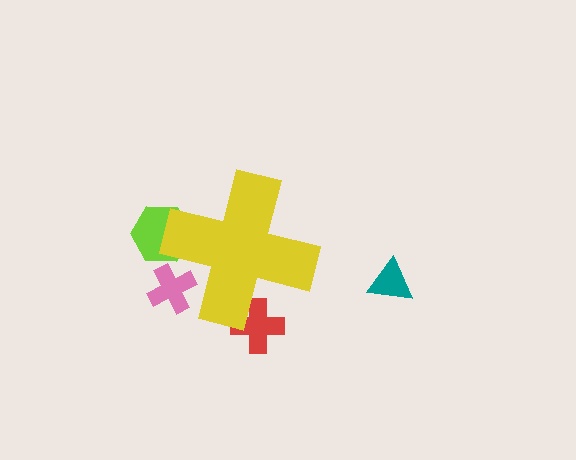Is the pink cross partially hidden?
Yes, the pink cross is partially hidden behind the yellow cross.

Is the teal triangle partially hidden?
No, the teal triangle is fully visible.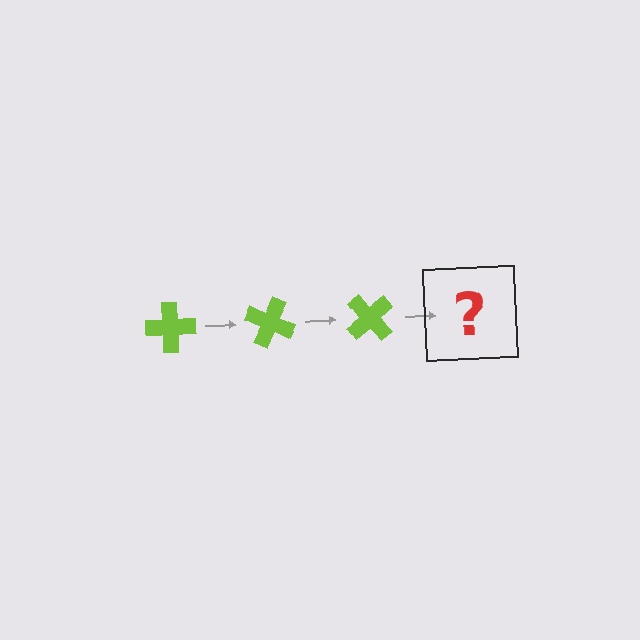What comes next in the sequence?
The next element should be a lime cross rotated 75 degrees.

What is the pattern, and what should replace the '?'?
The pattern is that the cross rotates 25 degrees each step. The '?' should be a lime cross rotated 75 degrees.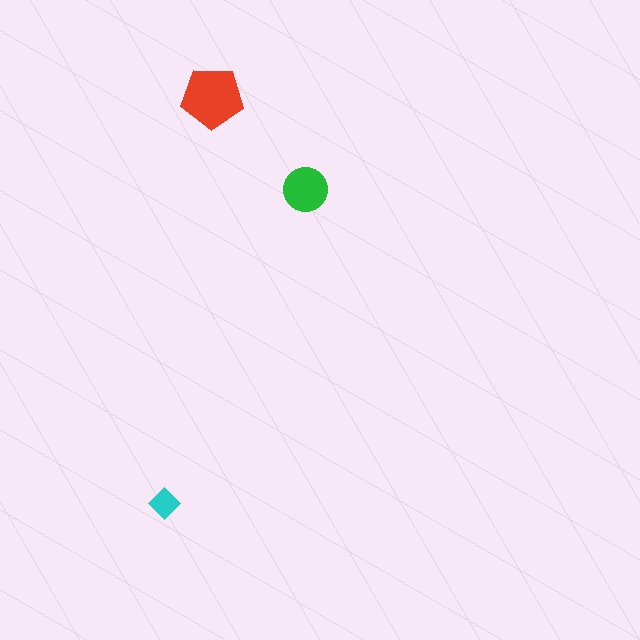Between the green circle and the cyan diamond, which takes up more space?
The green circle.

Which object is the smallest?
The cyan diamond.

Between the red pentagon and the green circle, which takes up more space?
The red pentagon.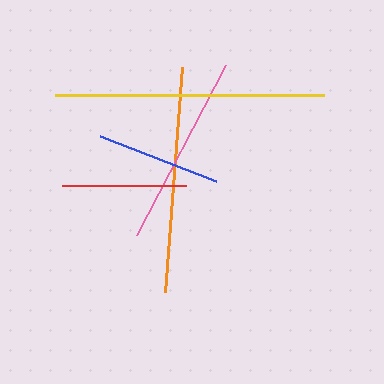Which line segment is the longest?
The yellow line is the longest at approximately 269 pixels.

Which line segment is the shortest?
The blue line is the shortest at approximately 124 pixels.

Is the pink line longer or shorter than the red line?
The pink line is longer than the red line.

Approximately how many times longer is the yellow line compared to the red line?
The yellow line is approximately 2.2 times the length of the red line.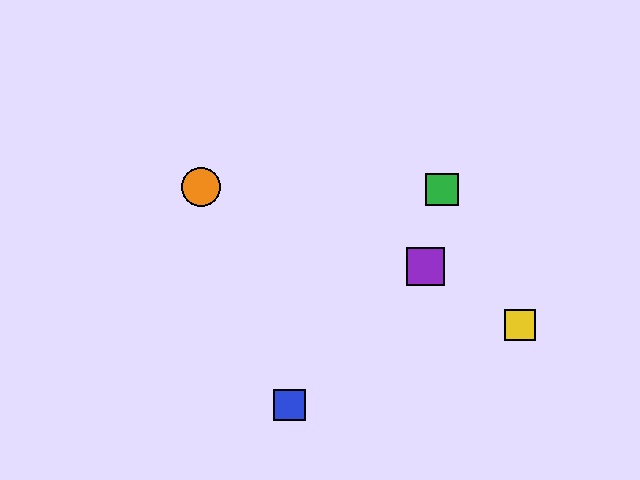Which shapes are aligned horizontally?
The red circle, the purple square are aligned horizontally.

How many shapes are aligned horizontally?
2 shapes (the red circle, the purple square) are aligned horizontally.